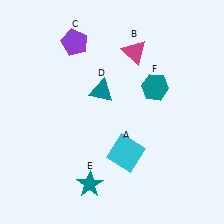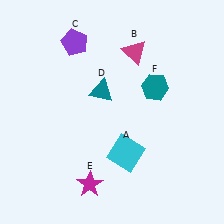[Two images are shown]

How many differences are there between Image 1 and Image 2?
There is 1 difference between the two images.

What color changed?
The star (E) changed from teal in Image 1 to magenta in Image 2.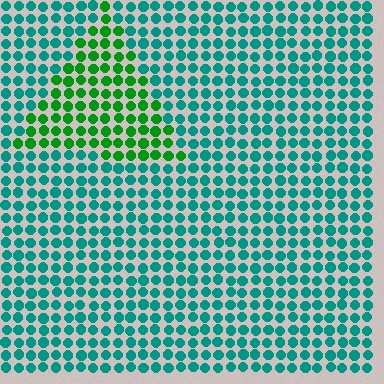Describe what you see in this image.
The image is filled with small teal elements in a uniform arrangement. A triangle-shaped region is visible where the elements are tinted to a slightly different hue, forming a subtle color boundary.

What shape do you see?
I see a triangle.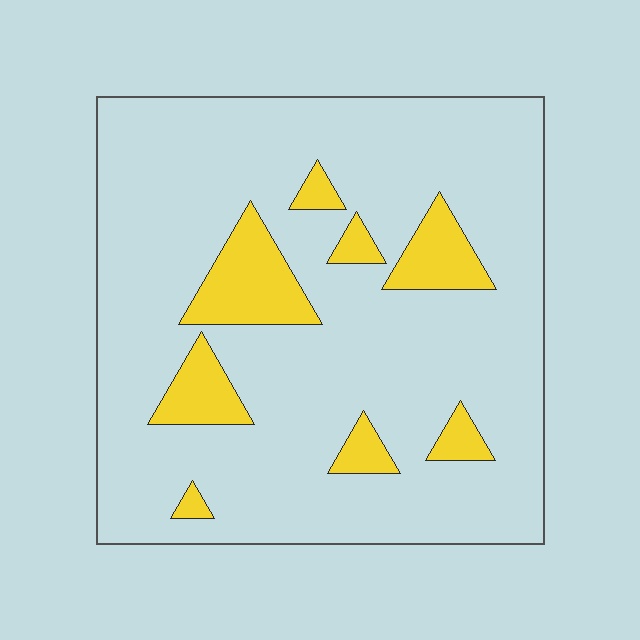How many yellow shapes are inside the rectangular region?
8.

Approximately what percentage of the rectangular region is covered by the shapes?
Approximately 15%.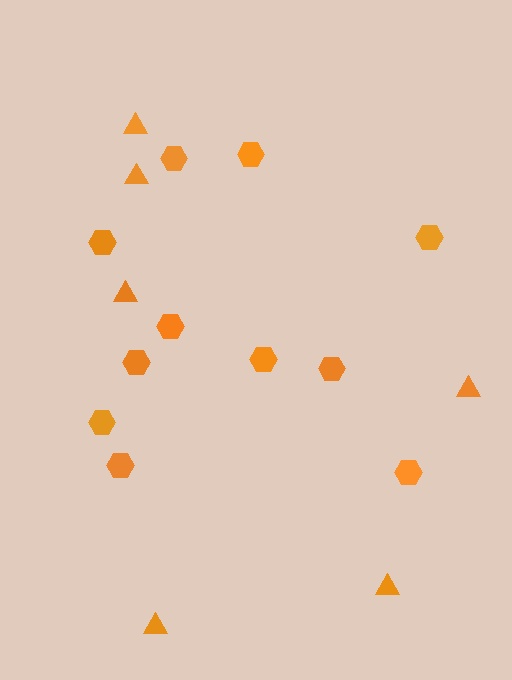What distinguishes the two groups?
There are 2 groups: one group of triangles (6) and one group of hexagons (11).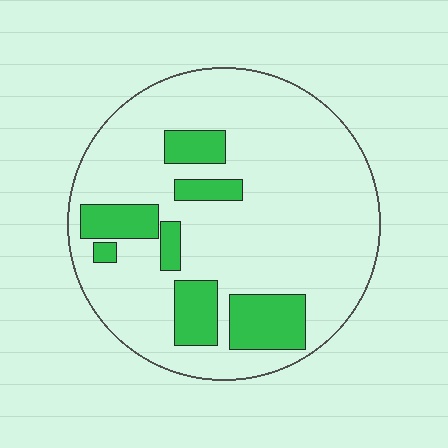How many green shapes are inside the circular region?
7.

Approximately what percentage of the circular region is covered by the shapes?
Approximately 20%.